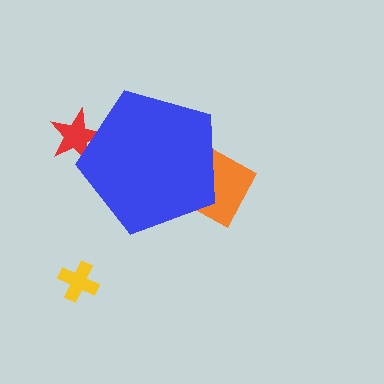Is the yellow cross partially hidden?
No, the yellow cross is fully visible.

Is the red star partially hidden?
Yes, the red star is partially hidden behind the blue pentagon.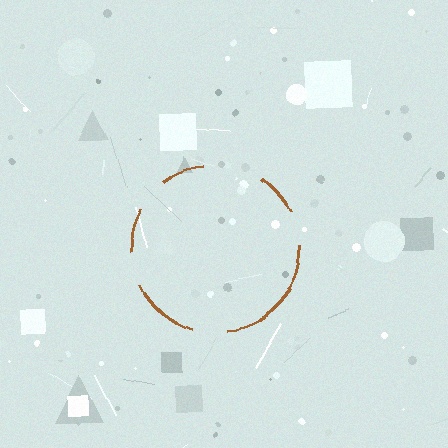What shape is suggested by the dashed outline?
The dashed outline suggests a circle.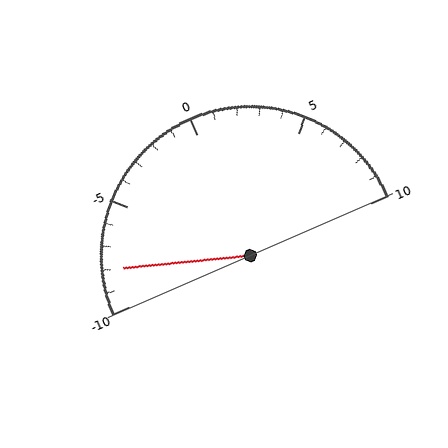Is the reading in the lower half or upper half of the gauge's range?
The reading is in the lower half of the range (-10 to 10).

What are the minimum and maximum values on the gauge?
The gauge ranges from -10 to 10.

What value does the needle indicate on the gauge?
The needle indicates approximately -8.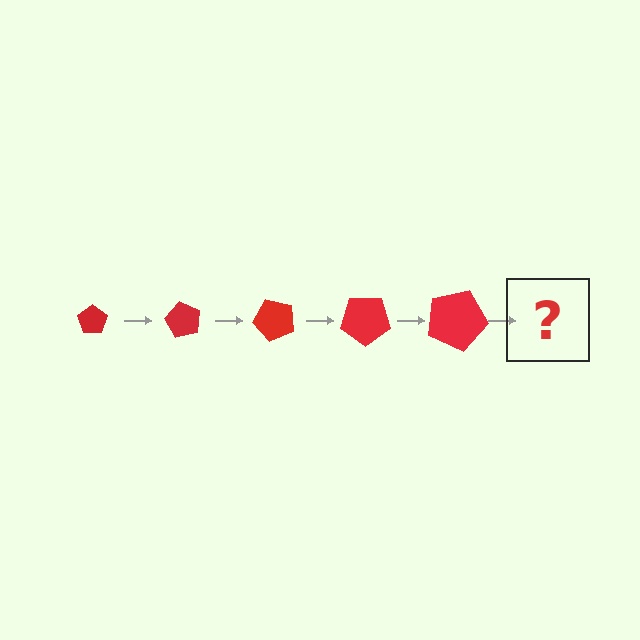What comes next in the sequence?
The next element should be a pentagon, larger than the previous one and rotated 300 degrees from the start.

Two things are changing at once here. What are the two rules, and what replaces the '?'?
The two rules are that the pentagon grows larger each step and it rotates 60 degrees each step. The '?' should be a pentagon, larger than the previous one and rotated 300 degrees from the start.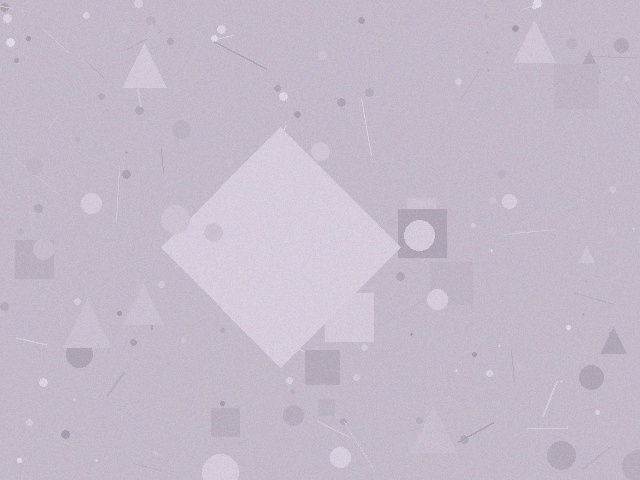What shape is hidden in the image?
A diamond is hidden in the image.